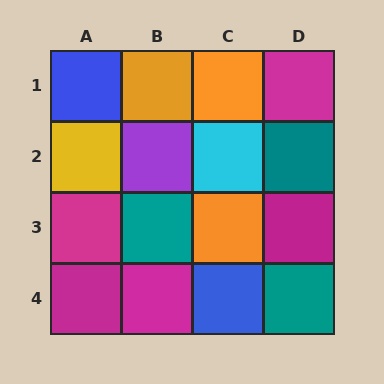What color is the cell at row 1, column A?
Blue.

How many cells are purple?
1 cell is purple.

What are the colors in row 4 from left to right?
Magenta, magenta, blue, teal.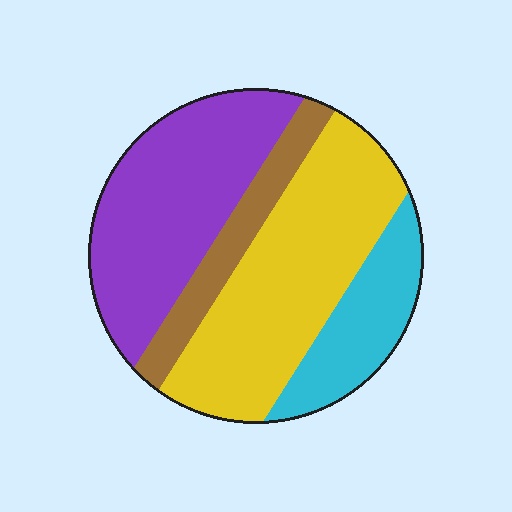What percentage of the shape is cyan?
Cyan covers about 15% of the shape.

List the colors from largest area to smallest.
From largest to smallest: yellow, purple, cyan, brown.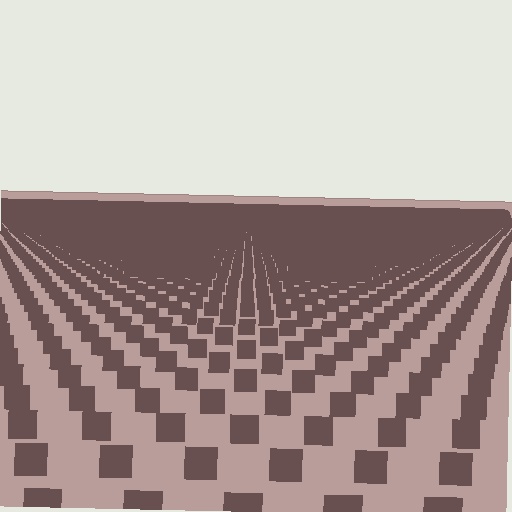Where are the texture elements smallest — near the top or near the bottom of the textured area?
Near the top.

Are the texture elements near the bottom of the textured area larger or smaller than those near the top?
Larger. Near the bottom, elements are closer to the viewer and appear at a bigger on-screen size.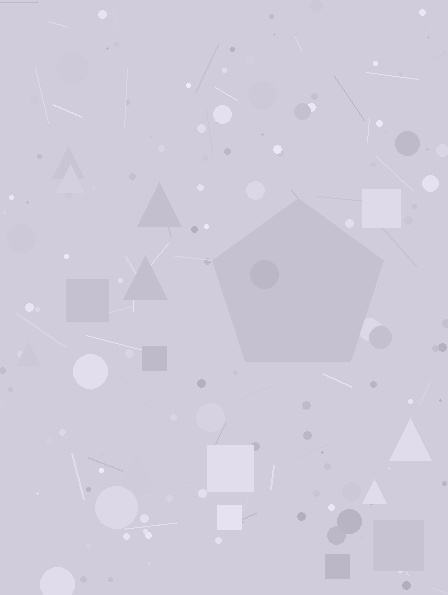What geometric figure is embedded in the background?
A pentagon is embedded in the background.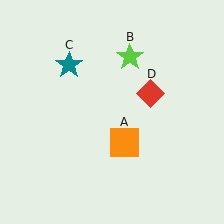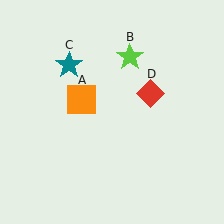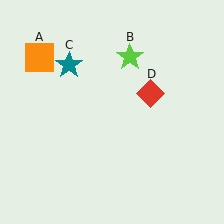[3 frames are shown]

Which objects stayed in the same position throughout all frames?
Lime star (object B) and teal star (object C) and red diamond (object D) remained stationary.